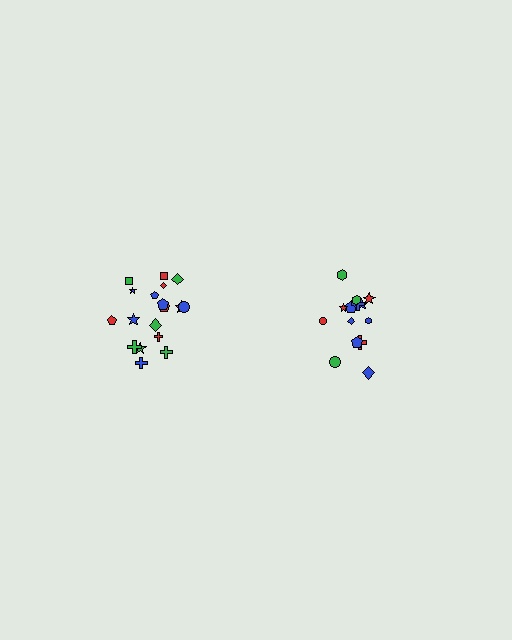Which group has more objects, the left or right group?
The left group.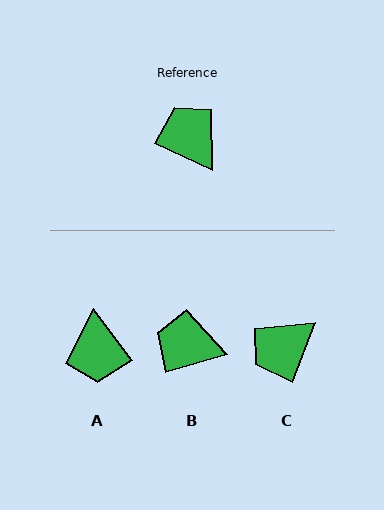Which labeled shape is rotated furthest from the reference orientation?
A, about 152 degrees away.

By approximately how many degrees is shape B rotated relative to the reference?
Approximately 42 degrees counter-clockwise.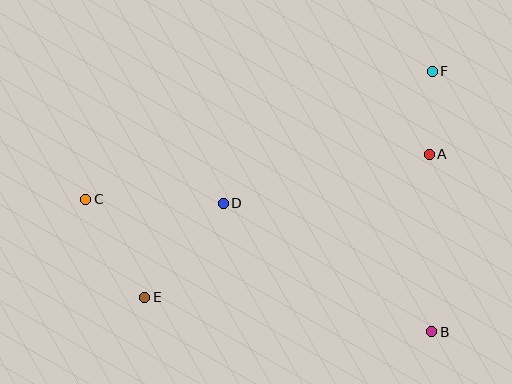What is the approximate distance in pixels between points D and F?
The distance between D and F is approximately 248 pixels.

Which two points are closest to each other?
Points A and F are closest to each other.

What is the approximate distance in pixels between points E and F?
The distance between E and F is approximately 366 pixels.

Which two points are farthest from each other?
Points B and C are farthest from each other.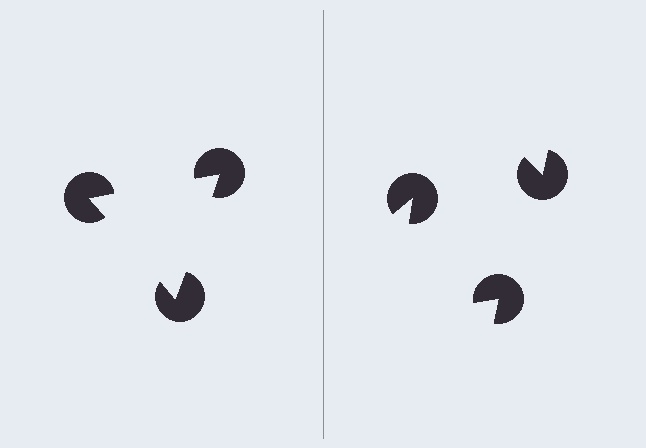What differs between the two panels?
The pac-man discs are positioned identically on both sides; only the wedge orientations differ. On the left they align to a triangle; on the right they are misaligned.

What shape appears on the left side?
An illusory triangle.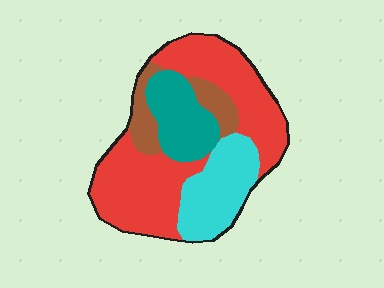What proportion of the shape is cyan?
Cyan takes up about one fifth (1/5) of the shape.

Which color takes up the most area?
Red, at roughly 50%.